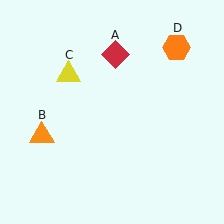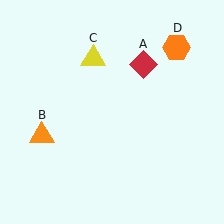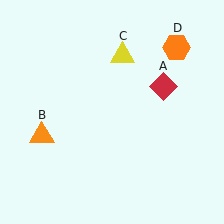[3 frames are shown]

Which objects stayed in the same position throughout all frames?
Orange triangle (object B) and orange hexagon (object D) remained stationary.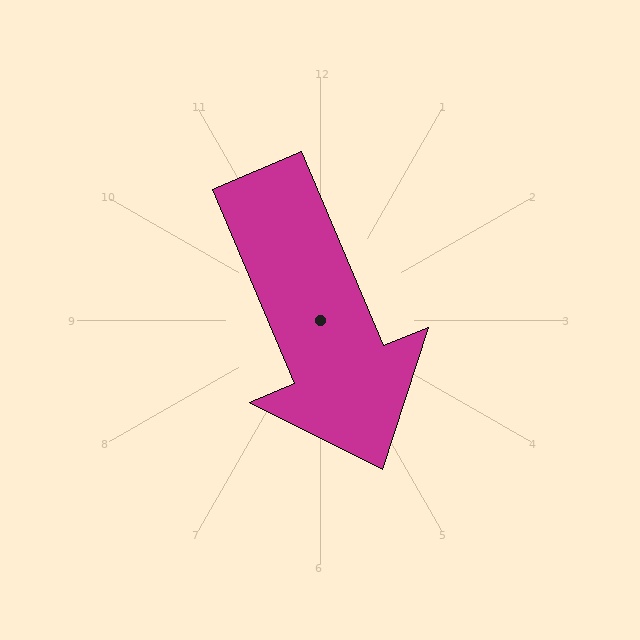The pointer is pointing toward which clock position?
Roughly 5 o'clock.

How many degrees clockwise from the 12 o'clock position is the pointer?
Approximately 157 degrees.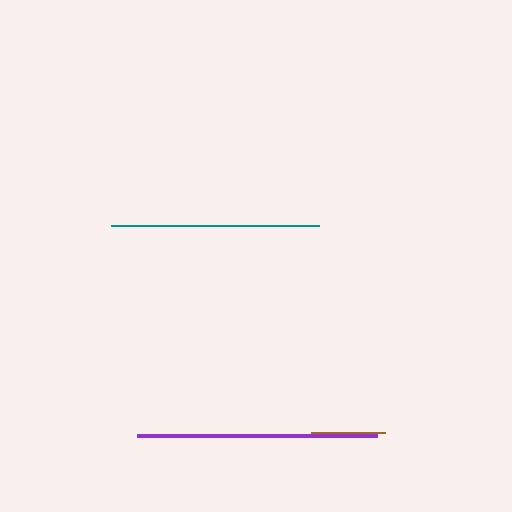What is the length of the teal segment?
The teal segment is approximately 207 pixels long.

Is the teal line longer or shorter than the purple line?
The purple line is longer than the teal line.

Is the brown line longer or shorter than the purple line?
The purple line is longer than the brown line.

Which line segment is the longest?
The purple line is the longest at approximately 240 pixels.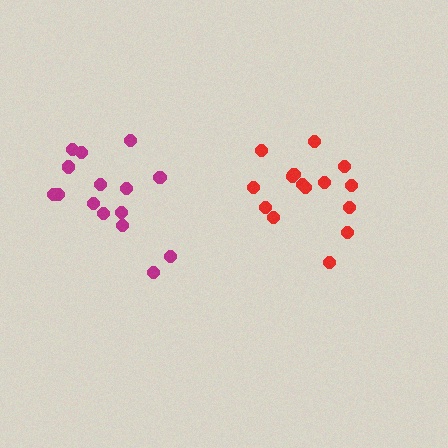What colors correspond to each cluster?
The clusters are colored: magenta, red.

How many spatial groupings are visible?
There are 2 spatial groupings.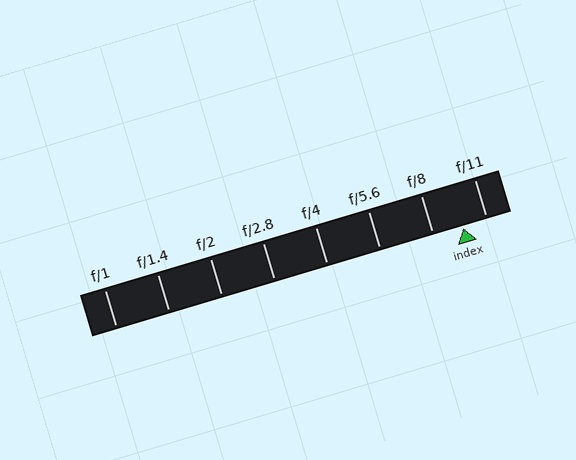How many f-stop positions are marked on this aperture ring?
There are 8 f-stop positions marked.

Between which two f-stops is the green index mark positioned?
The index mark is between f/8 and f/11.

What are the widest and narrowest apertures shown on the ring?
The widest aperture shown is f/1 and the narrowest is f/11.